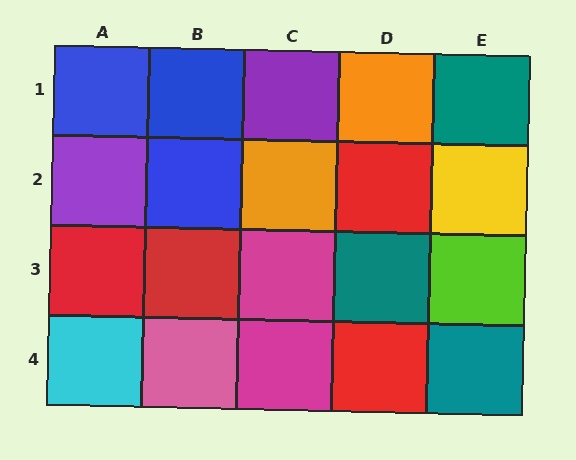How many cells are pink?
1 cell is pink.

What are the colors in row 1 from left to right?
Blue, blue, purple, orange, teal.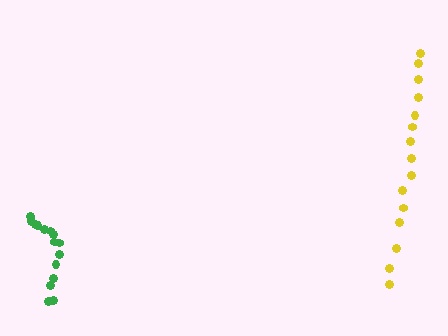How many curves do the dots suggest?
There are 2 distinct paths.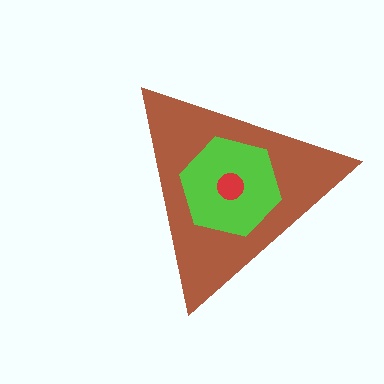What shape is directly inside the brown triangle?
The lime hexagon.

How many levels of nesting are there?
3.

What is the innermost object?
The red circle.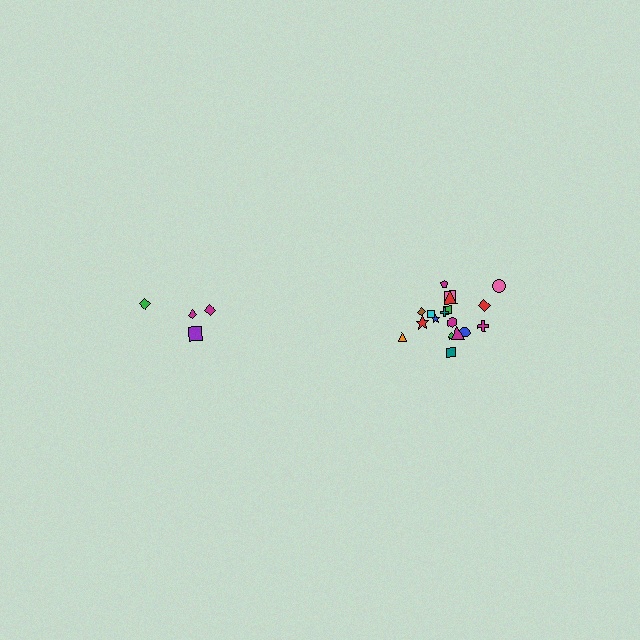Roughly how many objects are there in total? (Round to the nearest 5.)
Roughly 20 objects in total.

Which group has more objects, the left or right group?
The right group.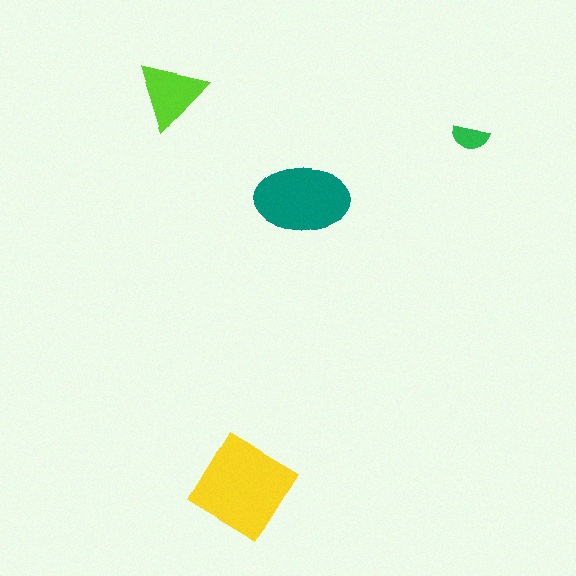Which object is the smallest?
The green semicircle.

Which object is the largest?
The yellow diamond.